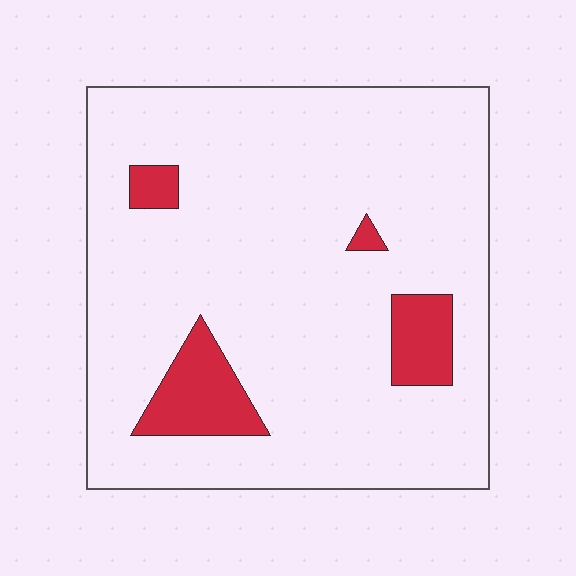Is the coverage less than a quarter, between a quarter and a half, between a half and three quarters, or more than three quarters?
Less than a quarter.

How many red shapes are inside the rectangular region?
4.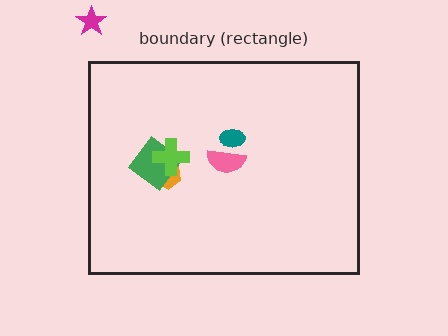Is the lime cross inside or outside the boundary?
Inside.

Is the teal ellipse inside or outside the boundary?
Inside.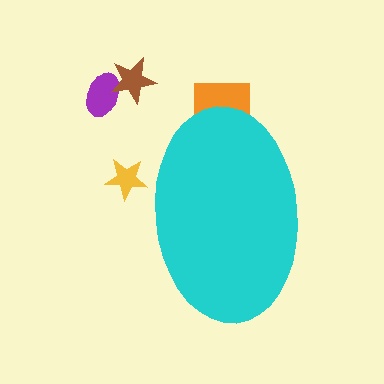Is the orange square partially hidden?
Yes, the orange square is partially hidden behind the cyan ellipse.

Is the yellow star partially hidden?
Yes, the yellow star is partially hidden behind the cyan ellipse.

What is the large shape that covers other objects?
A cyan ellipse.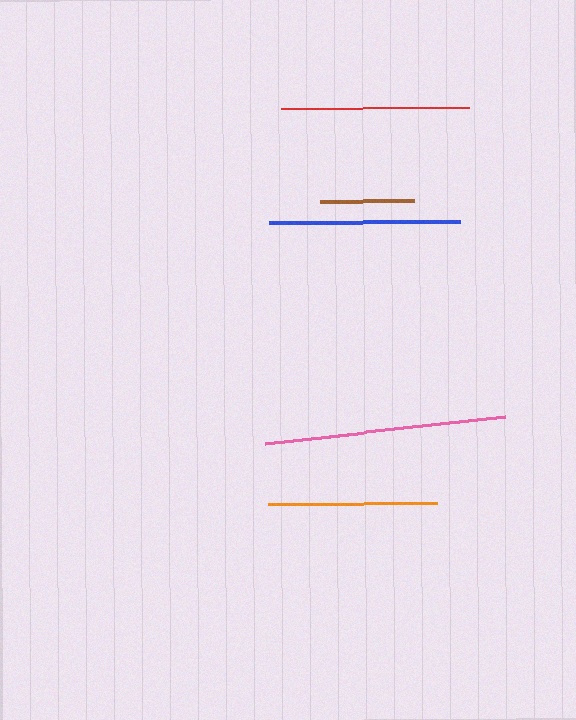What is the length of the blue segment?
The blue segment is approximately 191 pixels long.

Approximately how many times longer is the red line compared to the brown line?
The red line is approximately 2.0 times the length of the brown line.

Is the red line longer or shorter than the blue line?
The blue line is longer than the red line.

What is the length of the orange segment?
The orange segment is approximately 169 pixels long.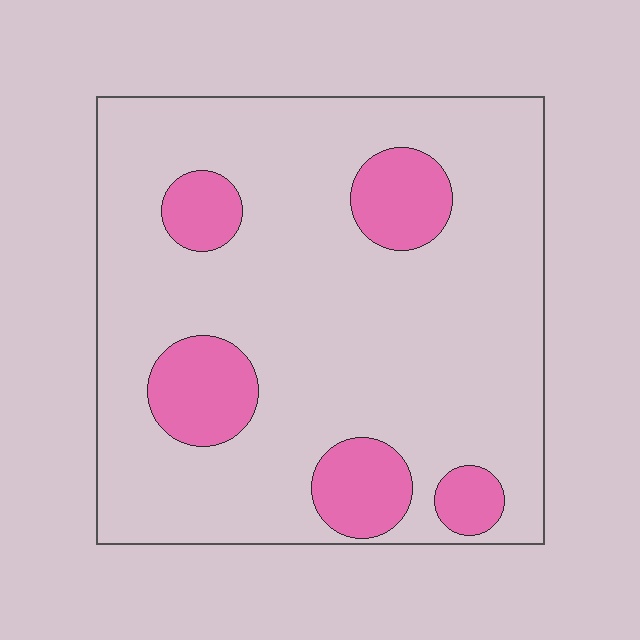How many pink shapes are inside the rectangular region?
5.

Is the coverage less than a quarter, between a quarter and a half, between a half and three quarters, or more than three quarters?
Less than a quarter.